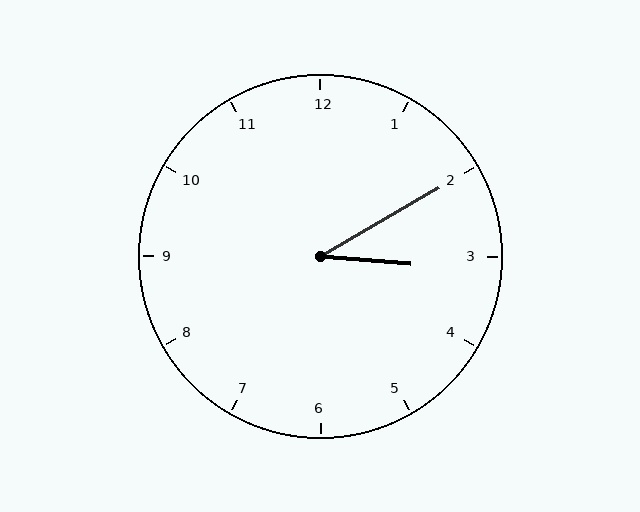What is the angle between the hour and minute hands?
Approximately 35 degrees.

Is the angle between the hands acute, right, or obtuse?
It is acute.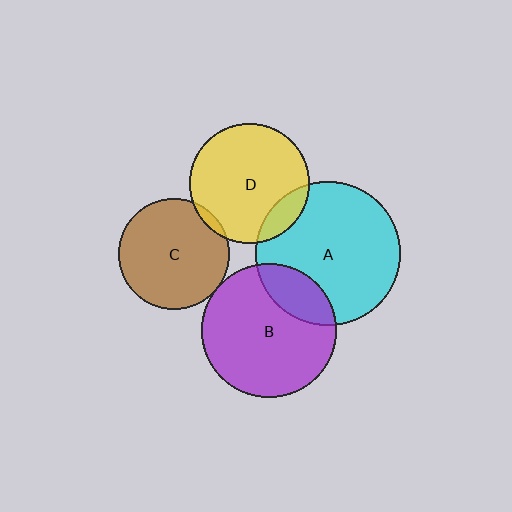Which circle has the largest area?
Circle A (cyan).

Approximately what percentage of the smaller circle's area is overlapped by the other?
Approximately 15%.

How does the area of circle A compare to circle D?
Approximately 1.5 times.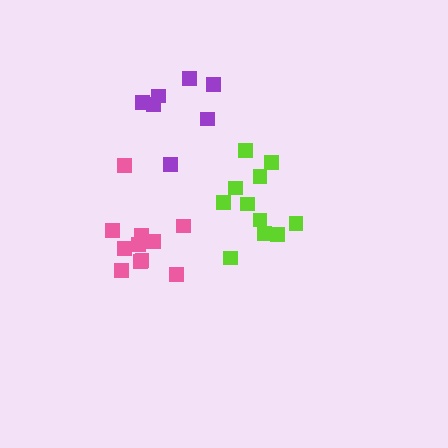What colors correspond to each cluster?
The clusters are colored: lime, pink, purple.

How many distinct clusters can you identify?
There are 3 distinct clusters.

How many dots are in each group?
Group 1: 11 dots, Group 2: 11 dots, Group 3: 7 dots (29 total).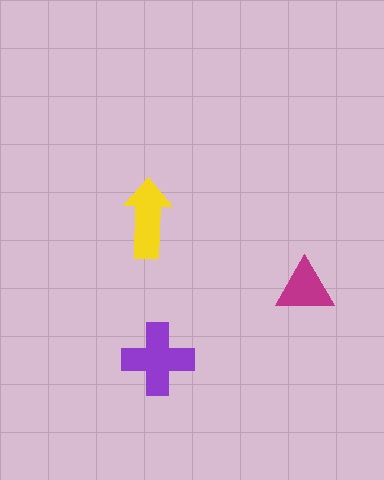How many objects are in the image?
There are 3 objects in the image.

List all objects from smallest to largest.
The magenta triangle, the yellow arrow, the purple cross.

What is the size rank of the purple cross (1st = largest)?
1st.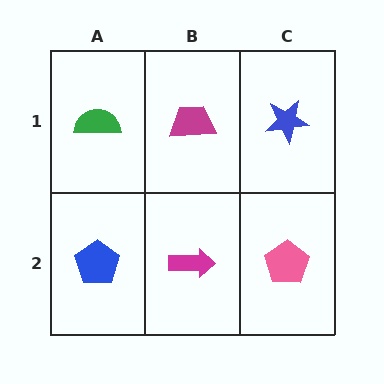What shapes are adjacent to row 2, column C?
A blue star (row 1, column C), a magenta arrow (row 2, column B).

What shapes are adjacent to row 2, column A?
A green semicircle (row 1, column A), a magenta arrow (row 2, column B).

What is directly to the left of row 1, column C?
A magenta trapezoid.